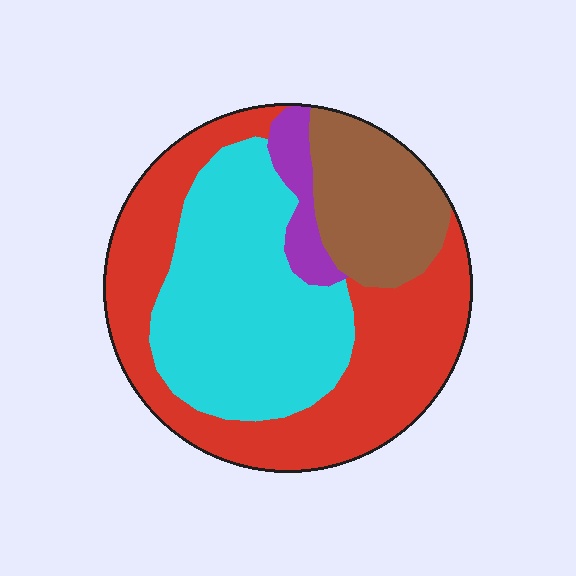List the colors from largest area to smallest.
From largest to smallest: red, cyan, brown, purple.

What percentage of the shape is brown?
Brown covers 17% of the shape.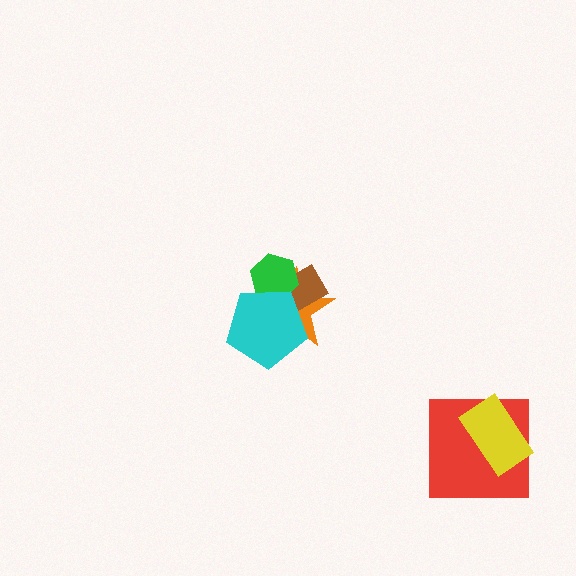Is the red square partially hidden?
Yes, it is partially covered by another shape.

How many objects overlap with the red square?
1 object overlaps with the red square.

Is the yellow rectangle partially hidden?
No, no other shape covers it.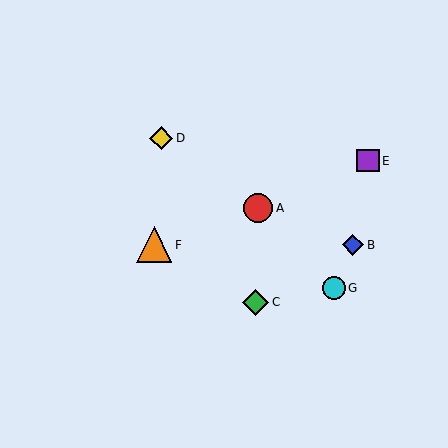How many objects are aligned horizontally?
2 objects (B, F) are aligned horizontally.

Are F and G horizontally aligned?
No, F is at y≈245 and G is at y≈288.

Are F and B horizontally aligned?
Yes, both are at y≈245.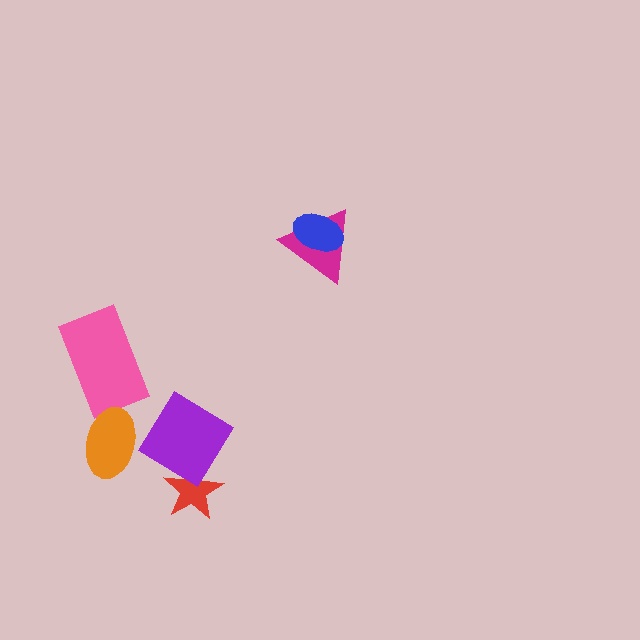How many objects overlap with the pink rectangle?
0 objects overlap with the pink rectangle.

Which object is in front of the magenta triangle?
The blue ellipse is in front of the magenta triangle.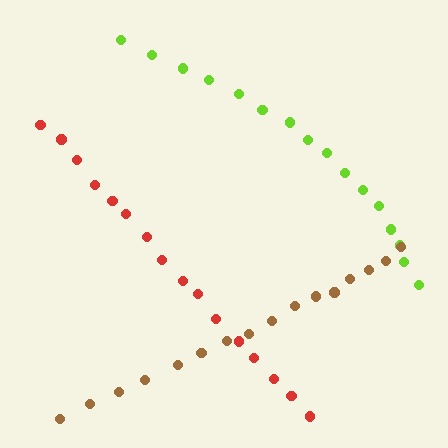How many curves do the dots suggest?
There are 3 distinct paths.